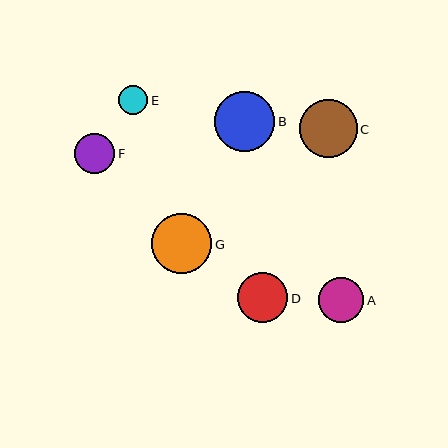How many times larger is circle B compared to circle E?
Circle B is approximately 2.0 times the size of circle E.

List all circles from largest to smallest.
From largest to smallest: G, B, C, D, A, F, E.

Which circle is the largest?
Circle G is the largest with a size of approximately 60 pixels.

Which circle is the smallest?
Circle E is the smallest with a size of approximately 30 pixels.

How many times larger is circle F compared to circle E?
Circle F is approximately 1.3 times the size of circle E.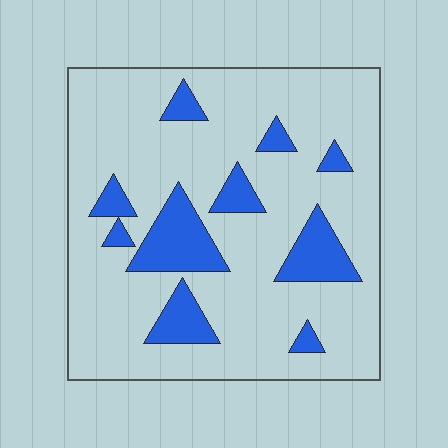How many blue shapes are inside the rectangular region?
10.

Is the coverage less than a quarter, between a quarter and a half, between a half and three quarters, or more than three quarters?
Less than a quarter.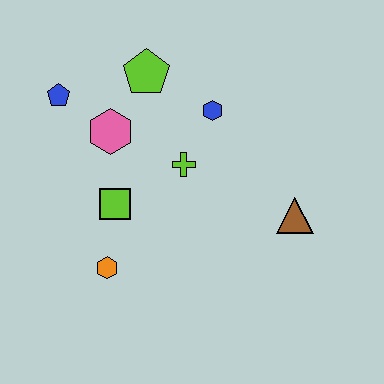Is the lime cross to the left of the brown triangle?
Yes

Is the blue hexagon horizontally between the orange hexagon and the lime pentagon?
No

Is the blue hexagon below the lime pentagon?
Yes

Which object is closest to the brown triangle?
The lime cross is closest to the brown triangle.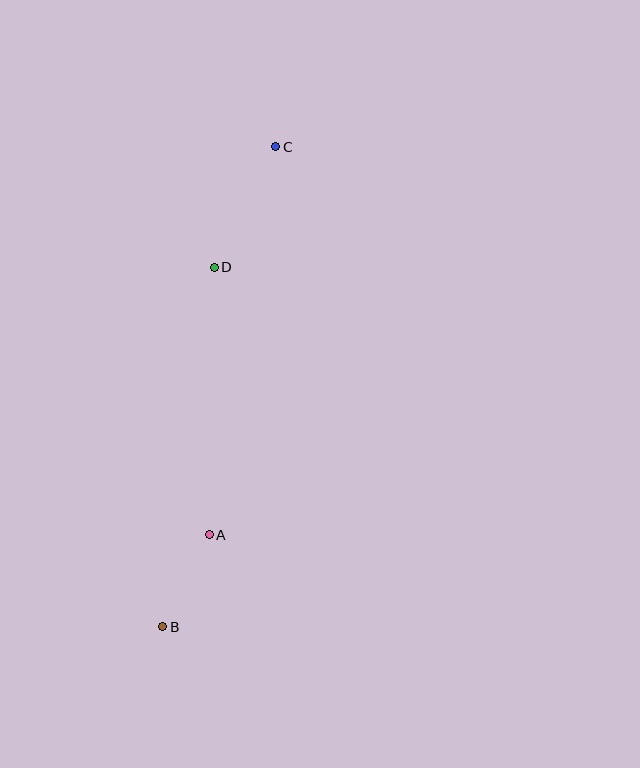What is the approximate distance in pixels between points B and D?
The distance between B and D is approximately 363 pixels.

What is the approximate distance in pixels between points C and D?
The distance between C and D is approximately 136 pixels.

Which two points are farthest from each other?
Points B and C are farthest from each other.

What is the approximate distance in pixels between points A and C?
The distance between A and C is approximately 394 pixels.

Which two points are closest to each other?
Points A and B are closest to each other.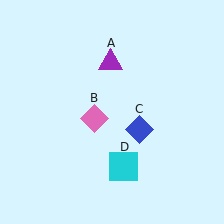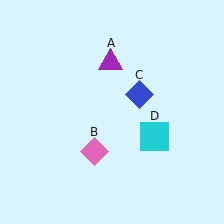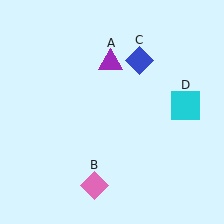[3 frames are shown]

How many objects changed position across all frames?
3 objects changed position: pink diamond (object B), blue diamond (object C), cyan square (object D).